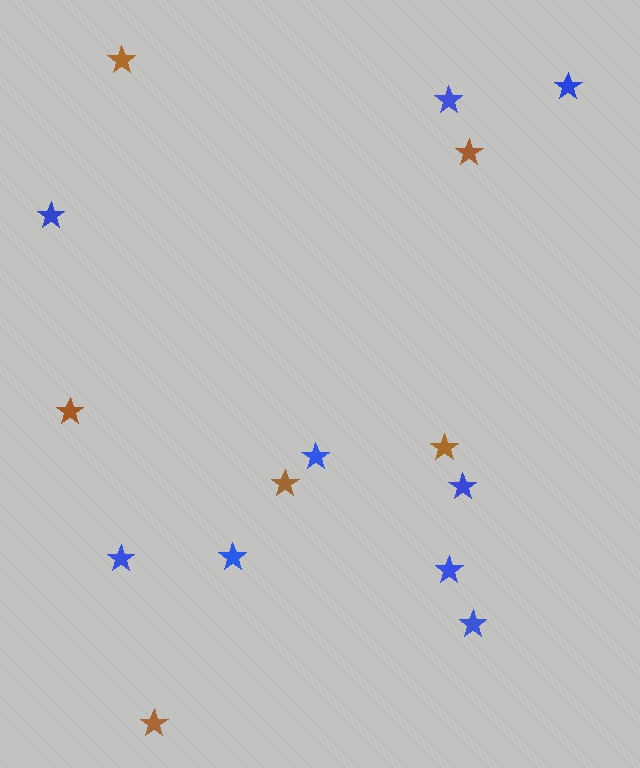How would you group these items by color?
There are 2 groups: one group of blue stars (9) and one group of brown stars (6).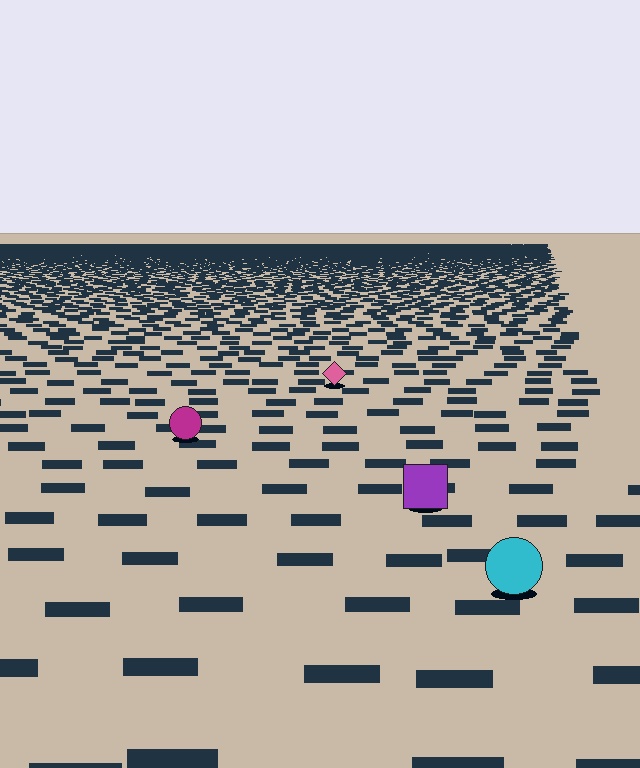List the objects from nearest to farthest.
From nearest to farthest: the cyan circle, the purple square, the magenta circle, the pink diamond.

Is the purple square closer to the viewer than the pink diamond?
Yes. The purple square is closer — you can tell from the texture gradient: the ground texture is coarser near it.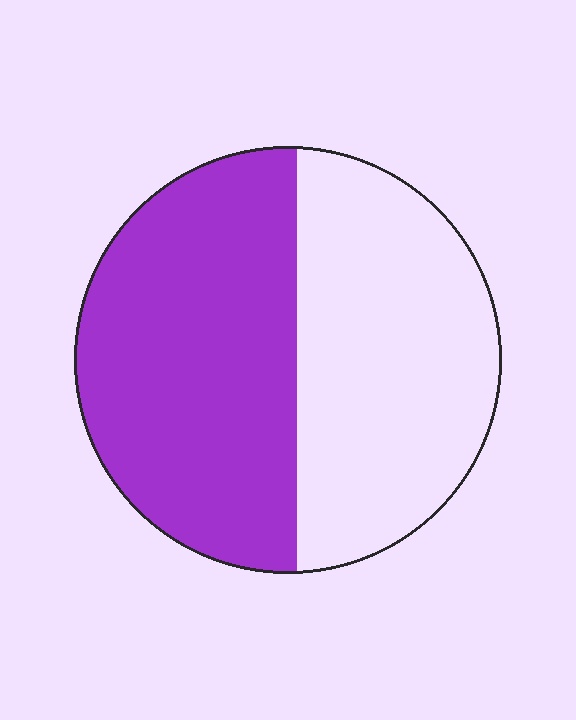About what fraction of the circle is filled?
About one half (1/2).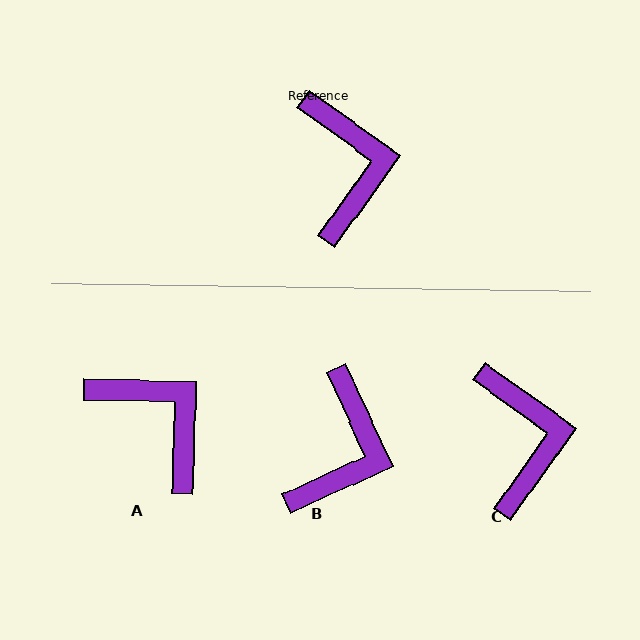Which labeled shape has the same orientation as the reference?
C.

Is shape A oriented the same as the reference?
No, it is off by about 34 degrees.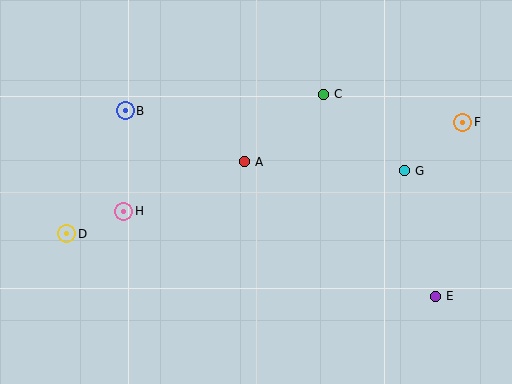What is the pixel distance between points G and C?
The distance between G and C is 112 pixels.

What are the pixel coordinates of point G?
Point G is at (404, 171).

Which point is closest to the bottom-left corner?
Point D is closest to the bottom-left corner.